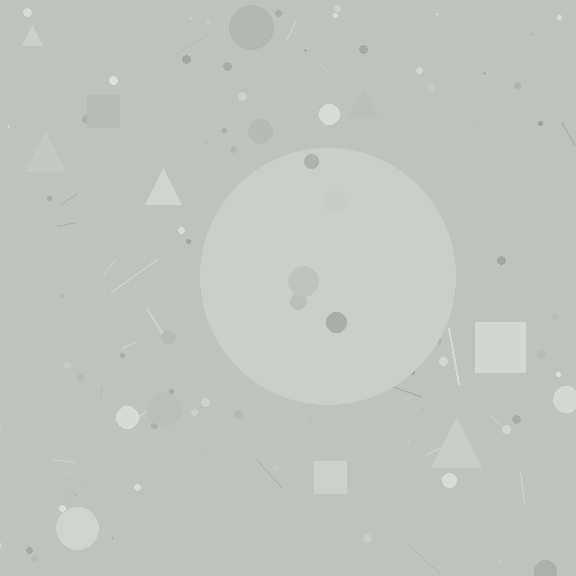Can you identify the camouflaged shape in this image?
The camouflaged shape is a circle.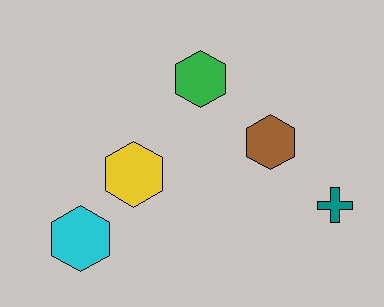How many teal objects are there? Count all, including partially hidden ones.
There is 1 teal object.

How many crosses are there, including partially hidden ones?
There is 1 cross.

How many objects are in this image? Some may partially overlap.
There are 5 objects.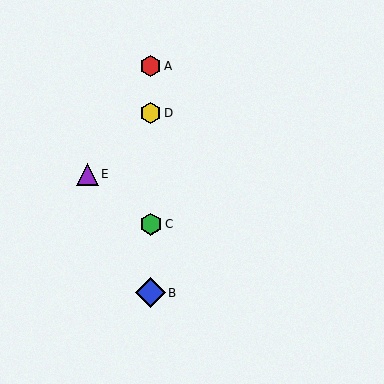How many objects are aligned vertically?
4 objects (A, B, C, D) are aligned vertically.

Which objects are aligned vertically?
Objects A, B, C, D are aligned vertically.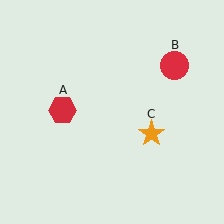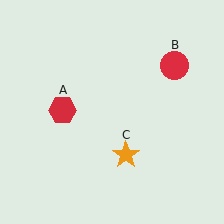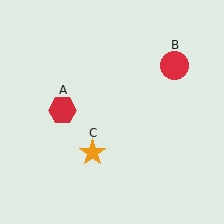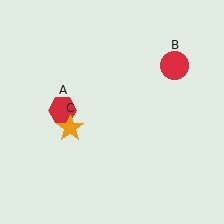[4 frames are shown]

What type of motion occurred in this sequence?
The orange star (object C) rotated clockwise around the center of the scene.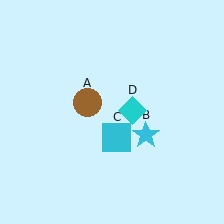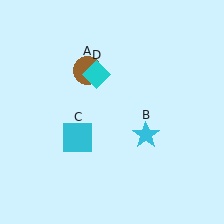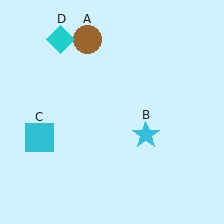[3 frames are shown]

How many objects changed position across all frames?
3 objects changed position: brown circle (object A), cyan square (object C), cyan diamond (object D).